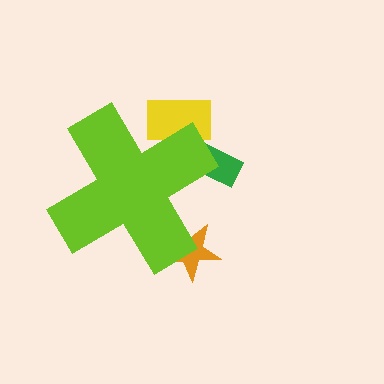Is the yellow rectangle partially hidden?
Yes, the yellow rectangle is partially hidden behind the lime cross.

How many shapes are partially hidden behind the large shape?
3 shapes are partially hidden.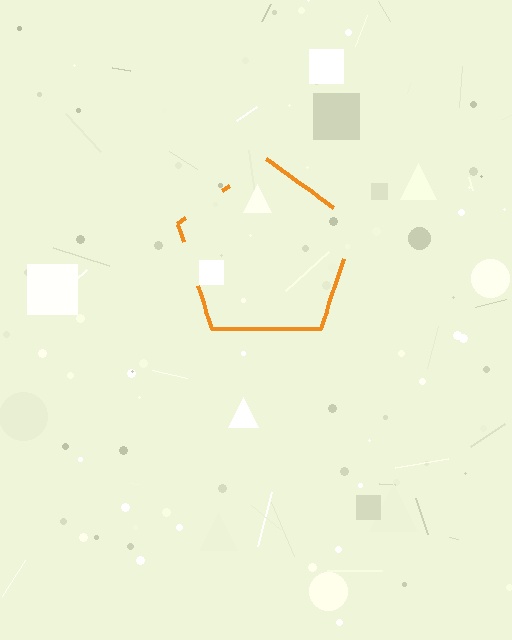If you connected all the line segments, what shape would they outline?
They would outline a pentagon.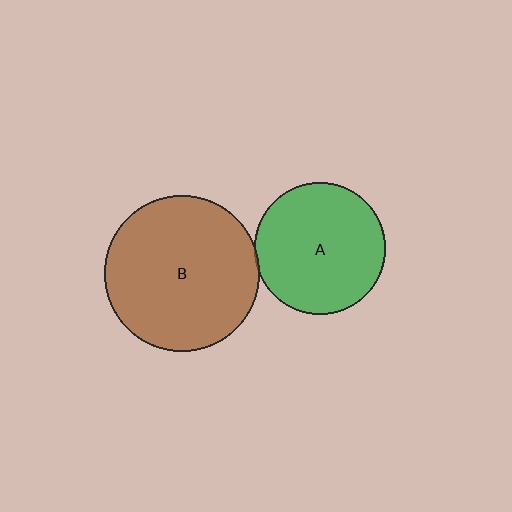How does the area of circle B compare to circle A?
Approximately 1.4 times.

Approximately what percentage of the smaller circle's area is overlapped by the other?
Approximately 5%.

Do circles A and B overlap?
Yes.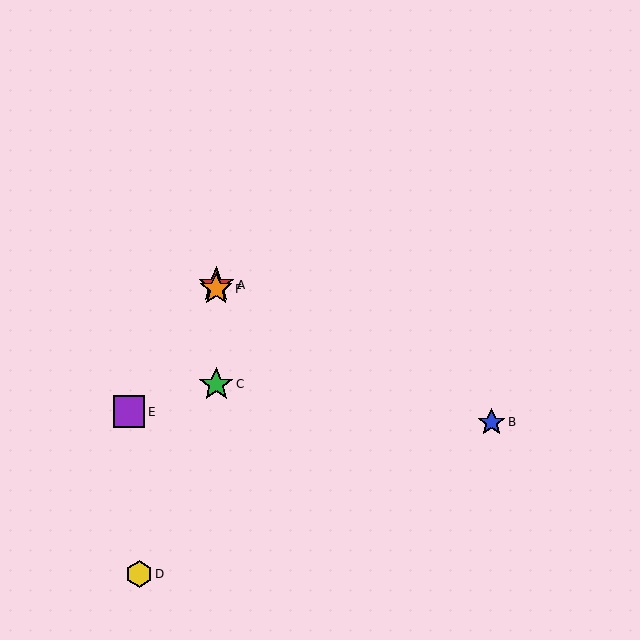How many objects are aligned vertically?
3 objects (A, C, F) are aligned vertically.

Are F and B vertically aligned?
No, F is at x≈216 and B is at x≈491.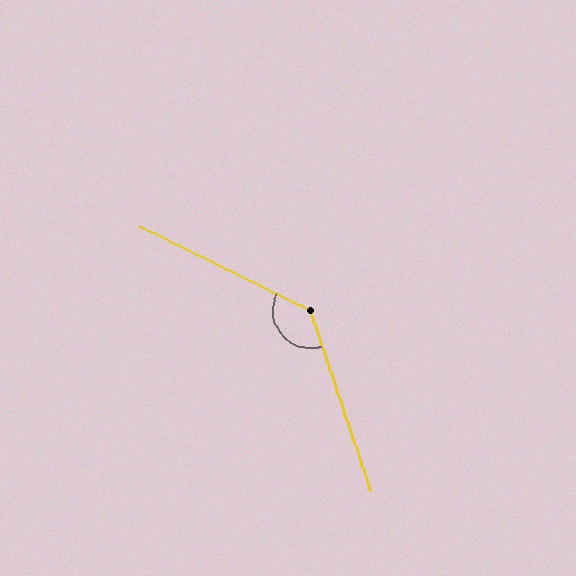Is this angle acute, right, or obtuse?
It is obtuse.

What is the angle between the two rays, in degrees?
Approximately 135 degrees.